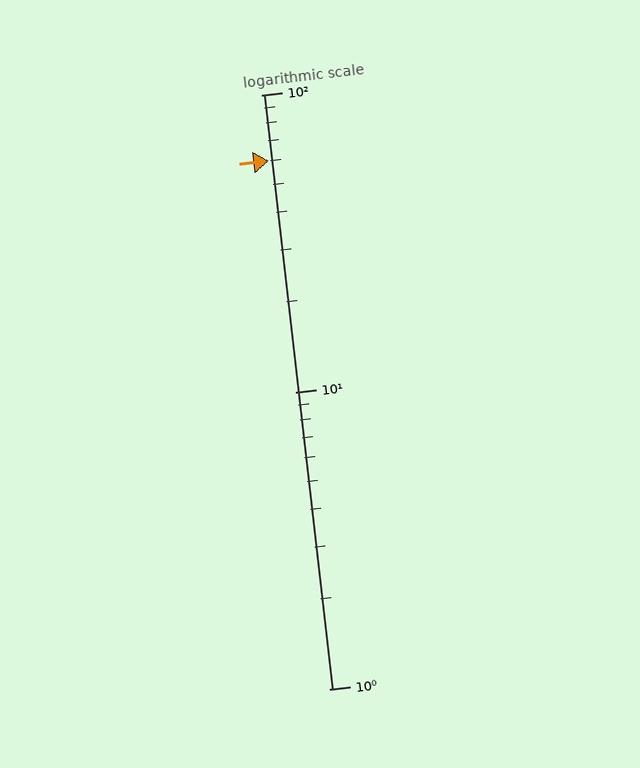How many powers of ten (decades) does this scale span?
The scale spans 2 decades, from 1 to 100.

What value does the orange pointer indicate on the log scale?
The pointer indicates approximately 60.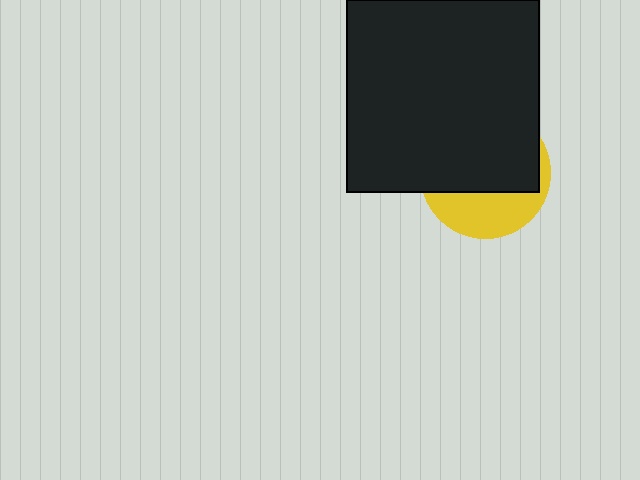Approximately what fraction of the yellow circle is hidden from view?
Roughly 66% of the yellow circle is hidden behind the black rectangle.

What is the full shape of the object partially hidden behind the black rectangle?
The partially hidden object is a yellow circle.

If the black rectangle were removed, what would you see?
You would see the complete yellow circle.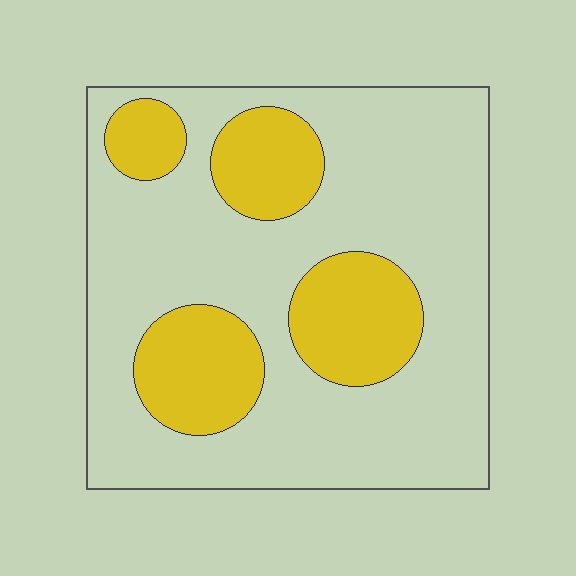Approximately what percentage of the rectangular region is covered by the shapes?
Approximately 25%.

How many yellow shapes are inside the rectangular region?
4.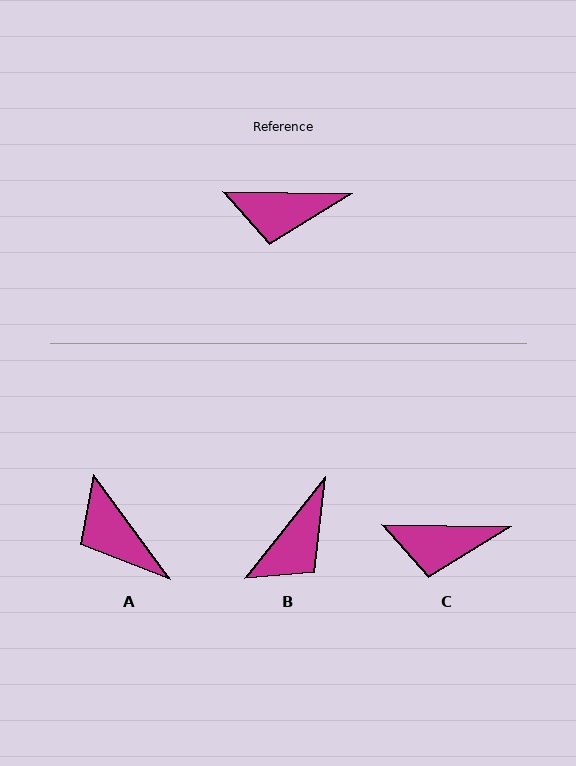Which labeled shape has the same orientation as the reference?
C.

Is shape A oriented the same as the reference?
No, it is off by about 53 degrees.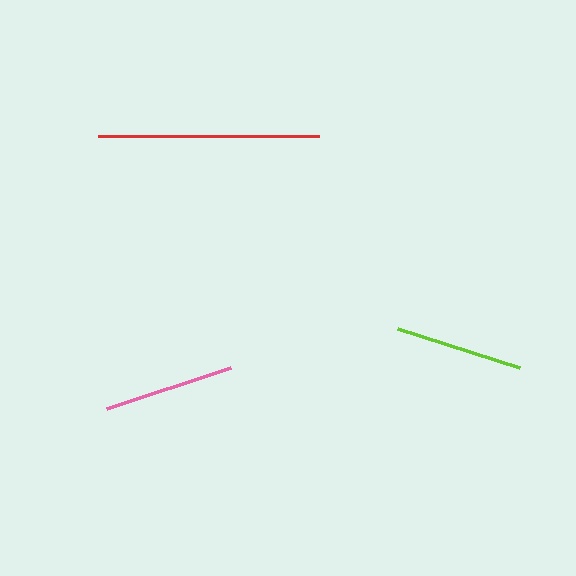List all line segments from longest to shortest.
From longest to shortest: red, pink, lime.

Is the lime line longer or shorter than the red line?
The red line is longer than the lime line.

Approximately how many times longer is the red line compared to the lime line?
The red line is approximately 1.7 times the length of the lime line.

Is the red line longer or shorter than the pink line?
The red line is longer than the pink line.